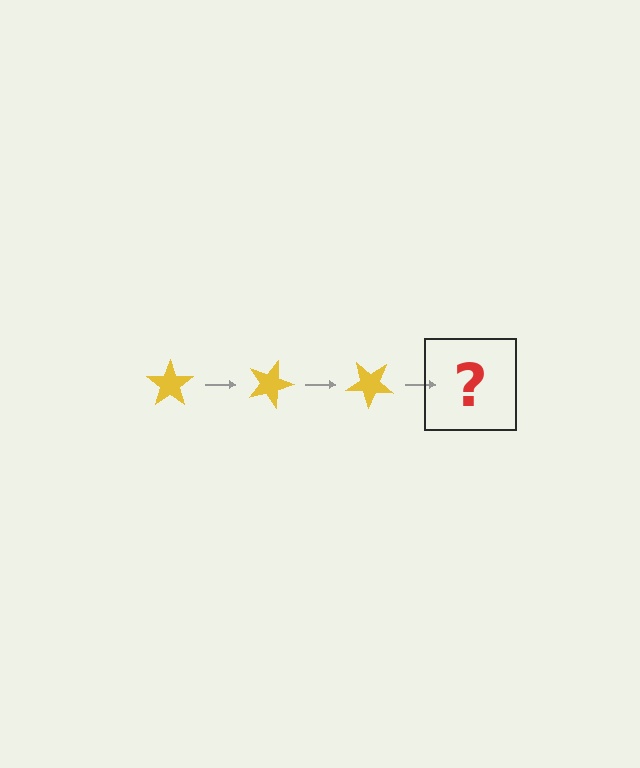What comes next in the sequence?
The next element should be a yellow star rotated 60 degrees.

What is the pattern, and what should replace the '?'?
The pattern is that the star rotates 20 degrees each step. The '?' should be a yellow star rotated 60 degrees.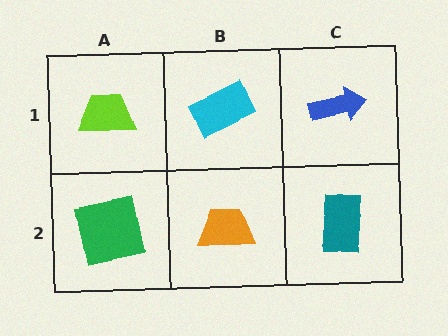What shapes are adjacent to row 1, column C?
A teal rectangle (row 2, column C), a cyan rectangle (row 1, column B).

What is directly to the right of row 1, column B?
A blue arrow.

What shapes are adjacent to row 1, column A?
A green square (row 2, column A), a cyan rectangle (row 1, column B).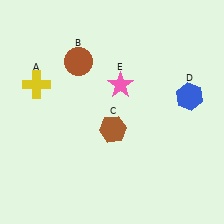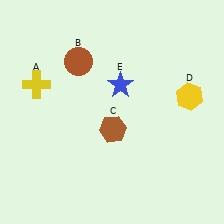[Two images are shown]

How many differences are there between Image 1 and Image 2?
There are 2 differences between the two images.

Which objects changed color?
D changed from blue to yellow. E changed from pink to blue.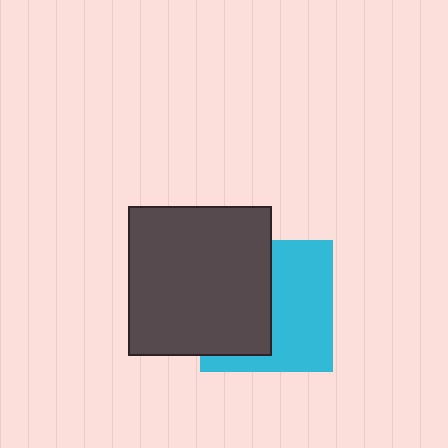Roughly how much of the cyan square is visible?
About half of it is visible (roughly 53%).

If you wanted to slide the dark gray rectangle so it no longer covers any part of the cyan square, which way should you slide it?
Slide it left — that is the most direct way to separate the two shapes.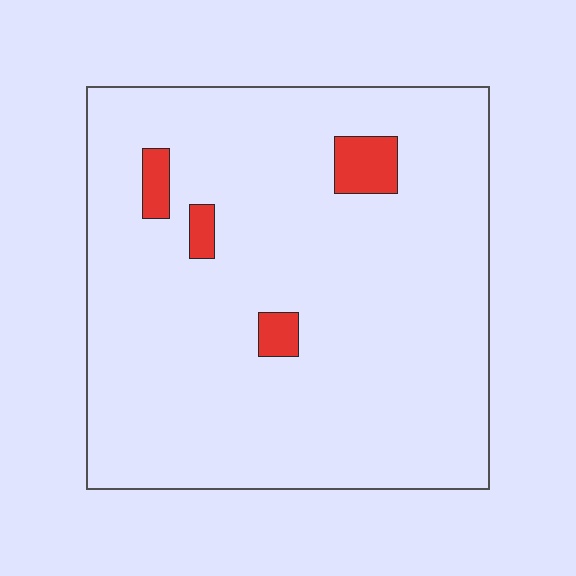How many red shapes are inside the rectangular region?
4.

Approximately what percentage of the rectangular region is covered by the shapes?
Approximately 5%.